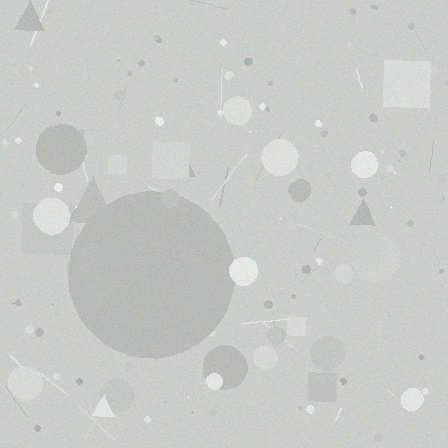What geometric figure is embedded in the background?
A circle is embedded in the background.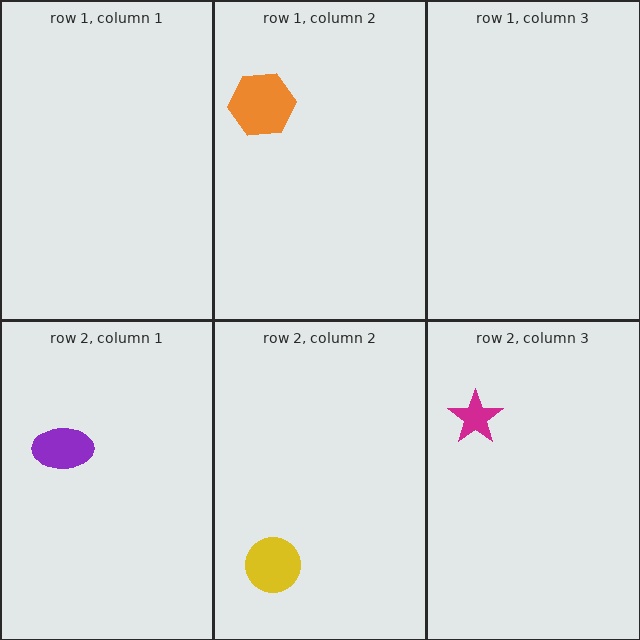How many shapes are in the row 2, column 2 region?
1.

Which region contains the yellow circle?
The row 2, column 2 region.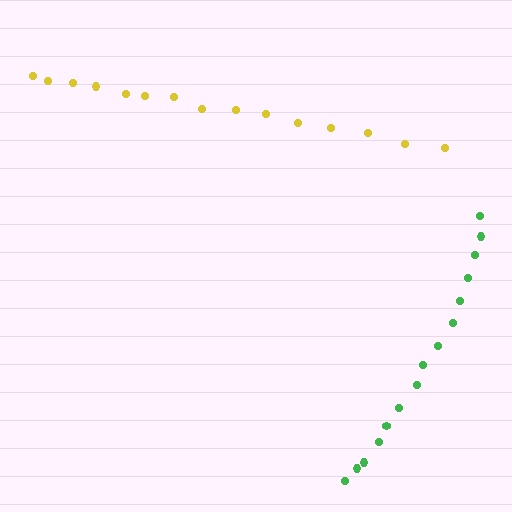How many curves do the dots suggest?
There are 2 distinct paths.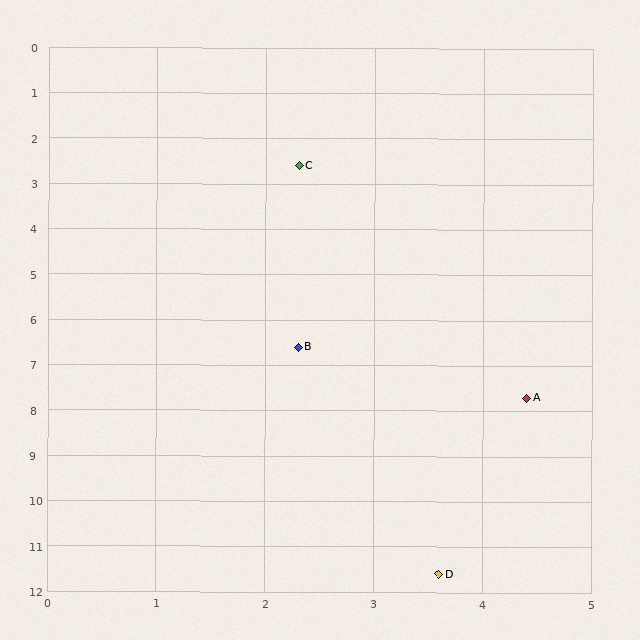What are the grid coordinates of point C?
Point C is at approximately (2.3, 2.6).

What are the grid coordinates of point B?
Point B is at approximately (2.3, 6.6).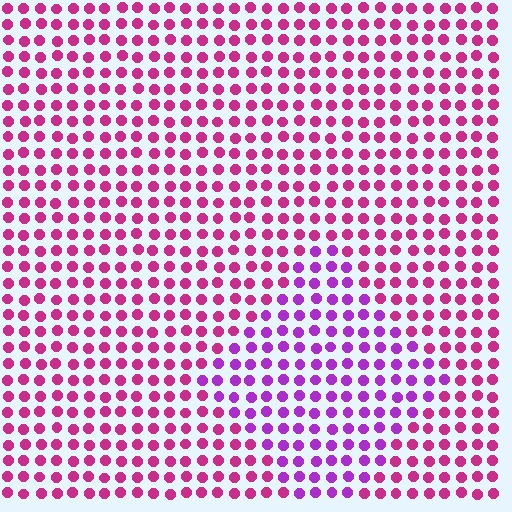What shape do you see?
I see a diamond.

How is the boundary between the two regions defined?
The boundary is defined purely by a slight shift in hue (about 36 degrees). Spacing, size, and orientation are identical on both sides.